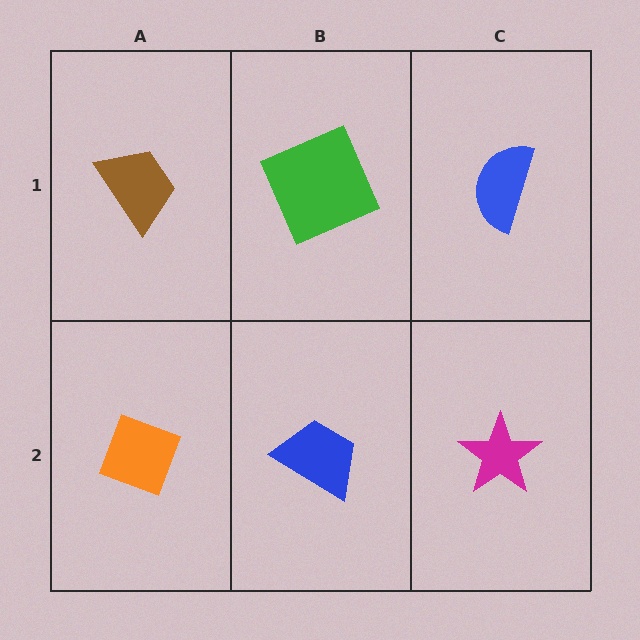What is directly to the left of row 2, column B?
An orange diamond.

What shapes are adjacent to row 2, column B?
A green square (row 1, column B), an orange diamond (row 2, column A), a magenta star (row 2, column C).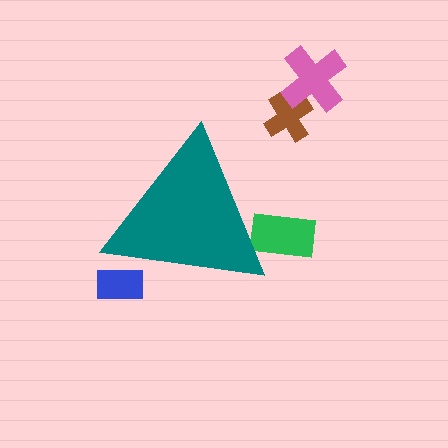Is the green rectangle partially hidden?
Yes, the green rectangle is partially hidden behind the teal triangle.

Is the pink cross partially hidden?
No, the pink cross is fully visible.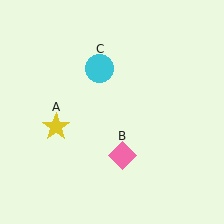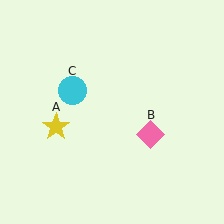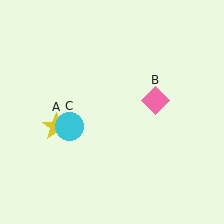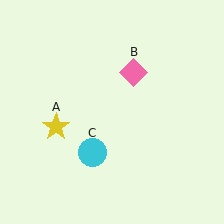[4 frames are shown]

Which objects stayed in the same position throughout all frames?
Yellow star (object A) remained stationary.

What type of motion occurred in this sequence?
The pink diamond (object B), cyan circle (object C) rotated counterclockwise around the center of the scene.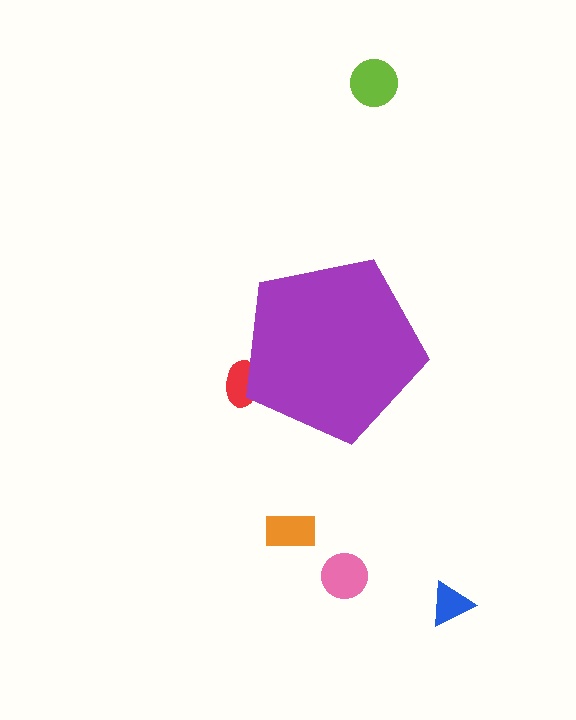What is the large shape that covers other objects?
A purple pentagon.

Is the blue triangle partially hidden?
No, the blue triangle is fully visible.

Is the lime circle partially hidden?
No, the lime circle is fully visible.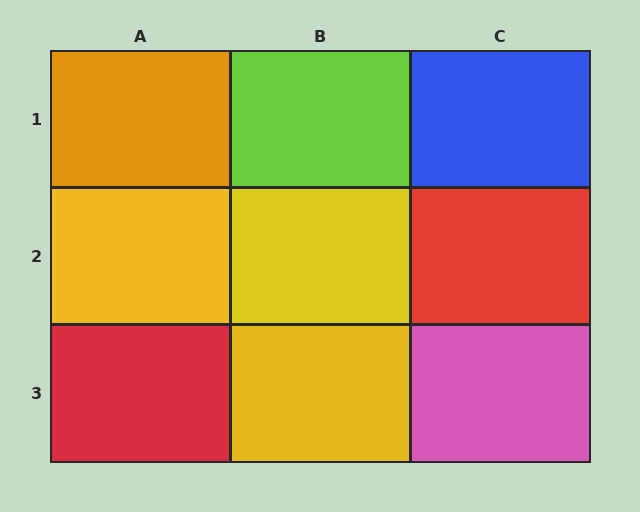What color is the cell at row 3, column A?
Red.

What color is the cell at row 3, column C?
Pink.